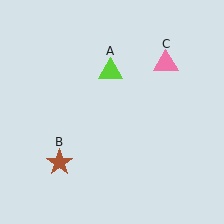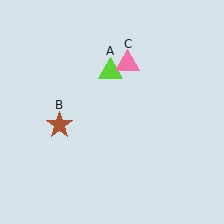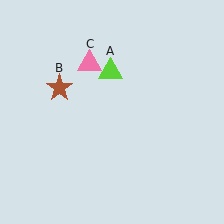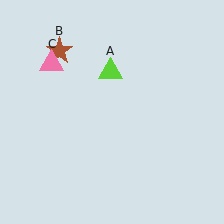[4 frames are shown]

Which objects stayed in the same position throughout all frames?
Lime triangle (object A) remained stationary.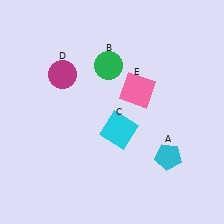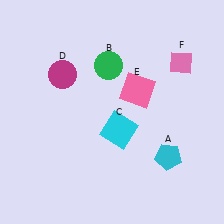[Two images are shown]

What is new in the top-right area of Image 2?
A pink diamond (F) was added in the top-right area of Image 2.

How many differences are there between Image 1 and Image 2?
There is 1 difference between the two images.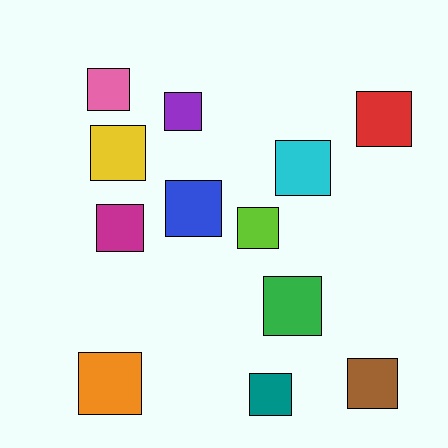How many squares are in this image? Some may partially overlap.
There are 12 squares.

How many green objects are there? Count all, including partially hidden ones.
There is 1 green object.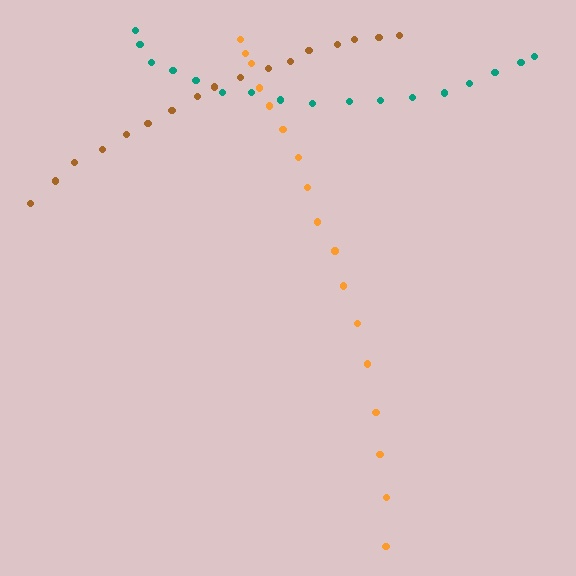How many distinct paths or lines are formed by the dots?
There are 3 distinct paths.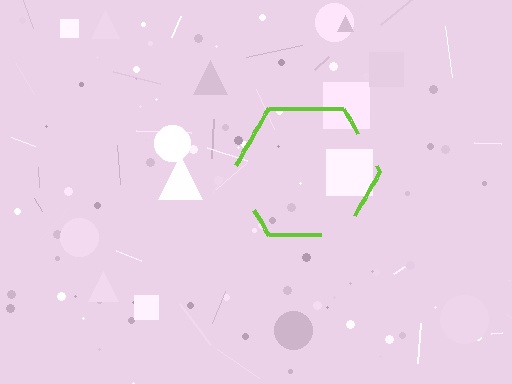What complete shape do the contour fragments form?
The contour fragments form a hexagon.